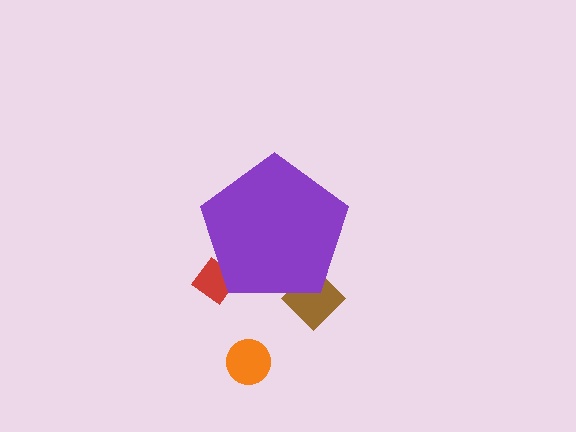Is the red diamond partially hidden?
Yes, the red diamond is partially hidden behind the purple pentagon.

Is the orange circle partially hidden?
No, the orange circle is fully visible.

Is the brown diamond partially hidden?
Yes, the brown diamond is partially hidden behind the purple pentagon.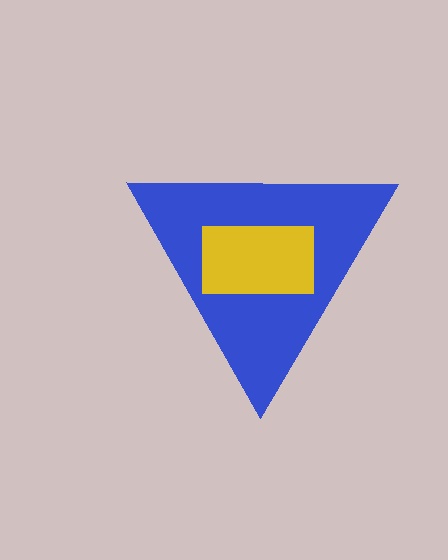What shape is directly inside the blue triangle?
The yellow rectangle.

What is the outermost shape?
The blue triangle.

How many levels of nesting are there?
2.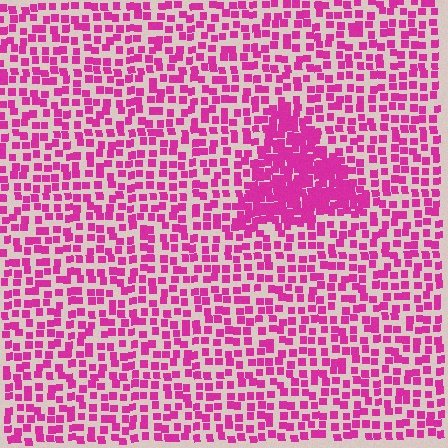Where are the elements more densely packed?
The elements are more densely packed inside the triangle boundary.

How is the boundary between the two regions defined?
The boundary is defined by a change in element density (approximately 2.3x ratio). All elements are the same color, size, and shape.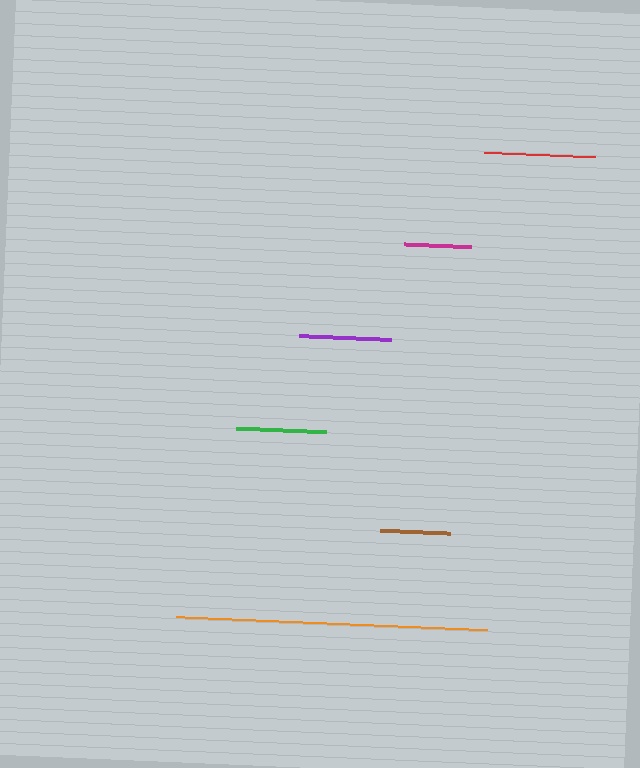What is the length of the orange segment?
The orange segment is approximately 311 pixels long.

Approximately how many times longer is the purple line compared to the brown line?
The purple line is approximately 1.3 times the length of the brown line.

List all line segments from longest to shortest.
From longest to shortest: orange, red, purple, green, brown, magenta.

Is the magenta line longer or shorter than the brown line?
The brown line is longer than the magenta line.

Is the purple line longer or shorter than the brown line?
The purple line is longer than the brown line.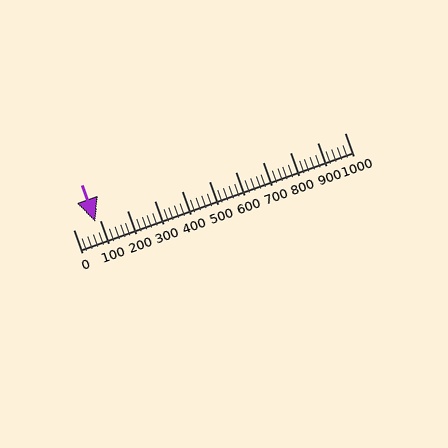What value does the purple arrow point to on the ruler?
The purple arrow points to approximately 80.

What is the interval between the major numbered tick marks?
The major tick marks are spaced 100 units apart.